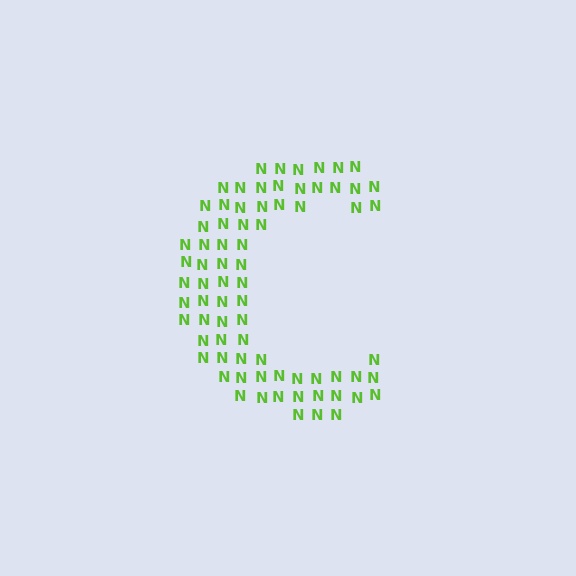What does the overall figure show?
The overall figure shows the letter C.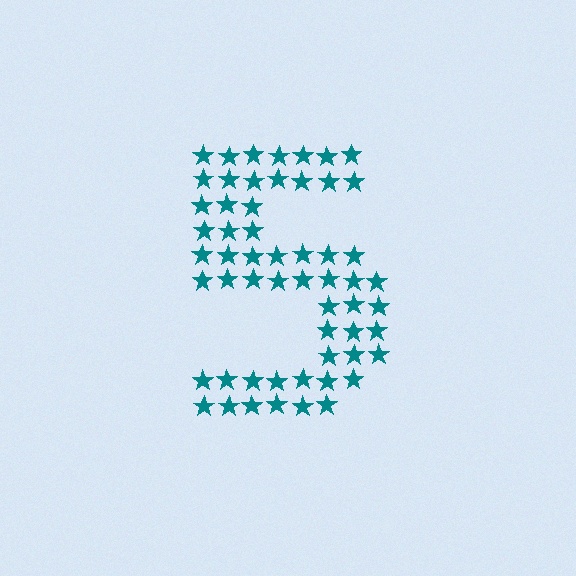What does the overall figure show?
The overall figure shows the digit 5.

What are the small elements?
The small elements are stars.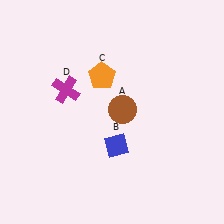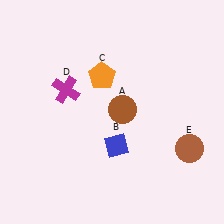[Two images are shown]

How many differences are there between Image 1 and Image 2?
There is 1 difference between the two images.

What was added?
A brown circle (E) was added in Image 2.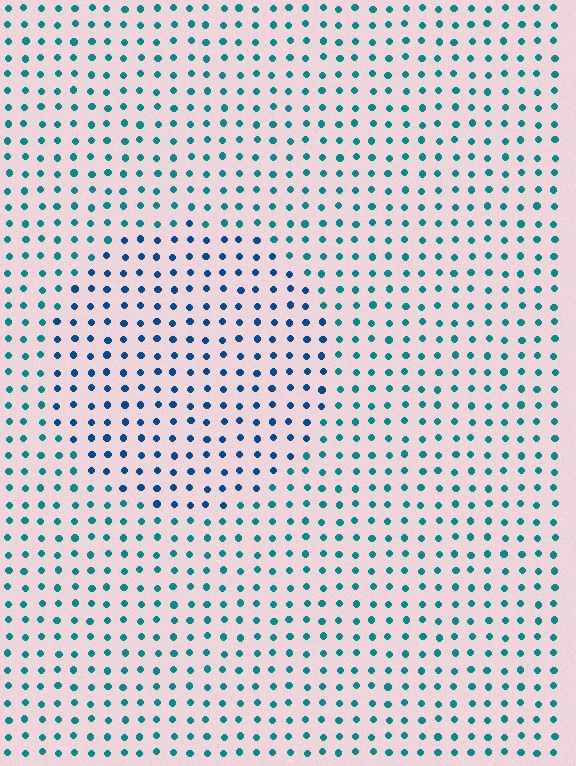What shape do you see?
I see a circle.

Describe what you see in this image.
The image is filled with small teal elements in a uniform arrangement. A circle-shaped region is visible where the elements are tinted to a slightly different hue, forming a subtle color boundary.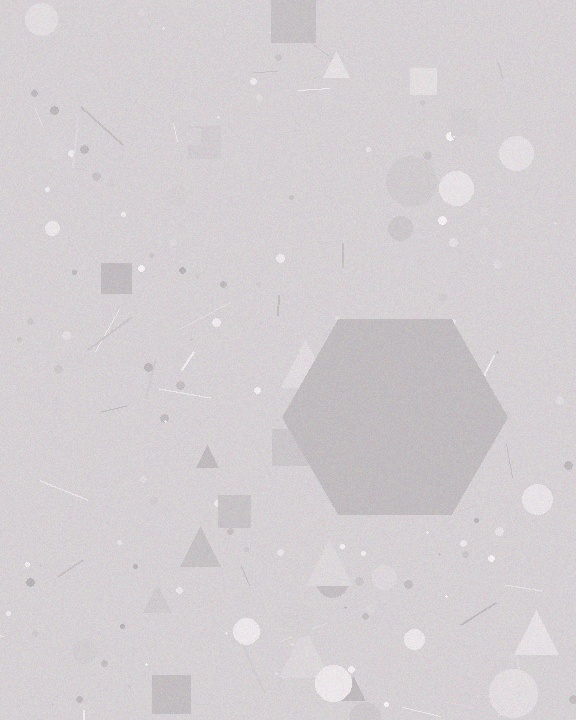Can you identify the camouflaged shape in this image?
The camouflaged shape is a hexagon.